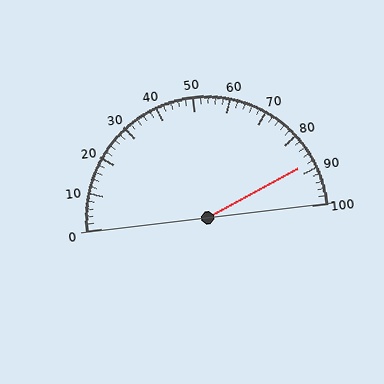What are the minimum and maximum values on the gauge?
The gauge ranges from 0 to 100.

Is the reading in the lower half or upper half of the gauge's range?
The reading is in the upper half of the range (0 to 100).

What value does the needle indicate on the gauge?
The needle indicates approximately 88.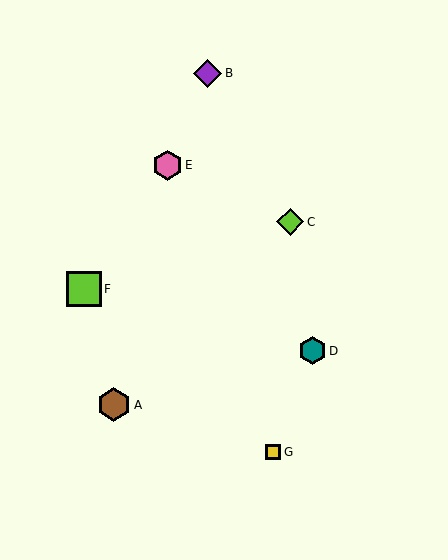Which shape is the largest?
The lime square (labeled F) is the largest.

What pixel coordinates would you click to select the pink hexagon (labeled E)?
Click at (168, 165) to select the pink hexagon E.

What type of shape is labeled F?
Shape F is a lime square.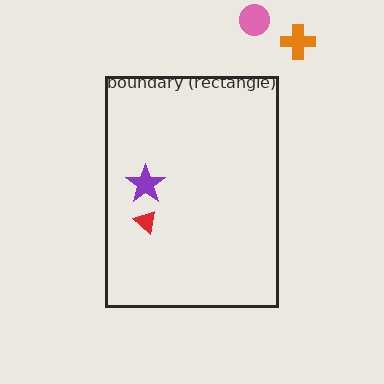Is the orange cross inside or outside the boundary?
Outside.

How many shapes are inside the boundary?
2 inside, 2 outside.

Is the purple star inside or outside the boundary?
Inside.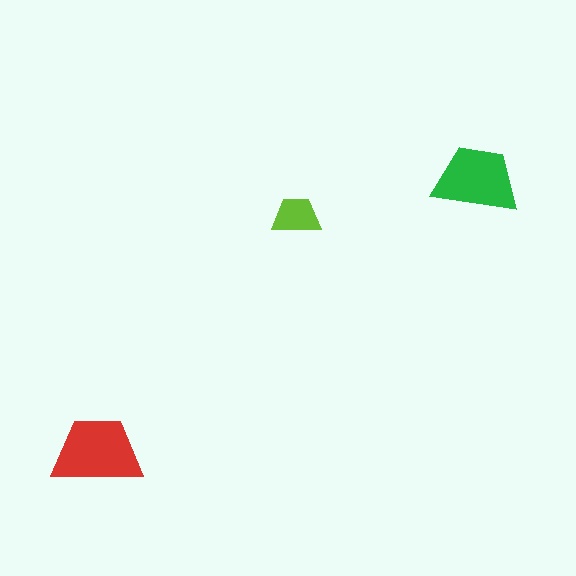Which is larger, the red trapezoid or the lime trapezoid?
The red one.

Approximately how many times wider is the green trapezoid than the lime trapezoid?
About 2 times wider.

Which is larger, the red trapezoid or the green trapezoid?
The red one.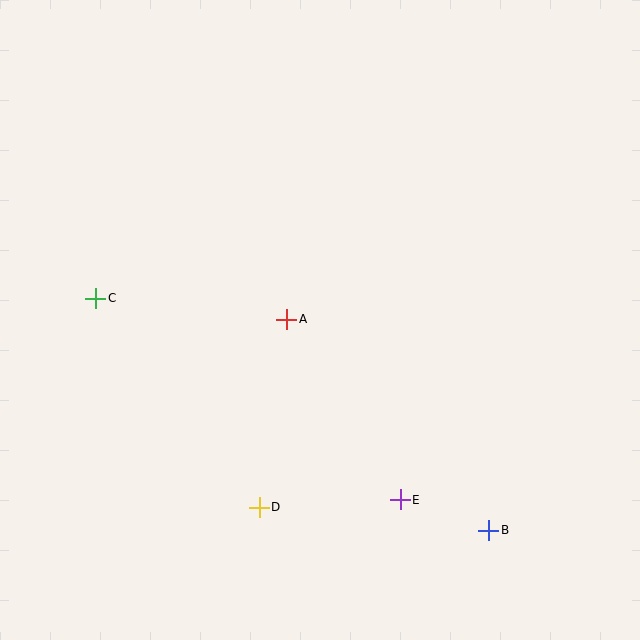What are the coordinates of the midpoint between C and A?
The midpoint between C and A is at (191, 309).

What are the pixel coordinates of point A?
Point A is at (287, 319).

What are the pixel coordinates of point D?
Point D is at (259, 507).